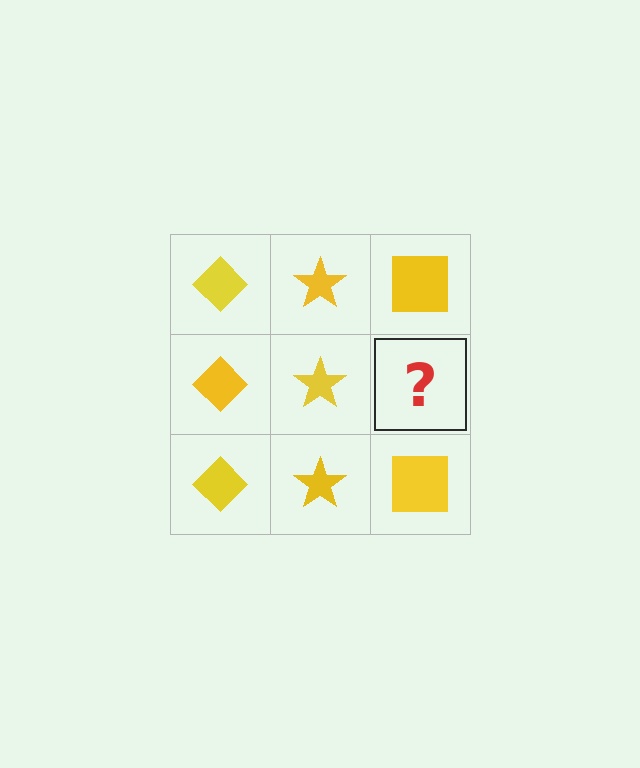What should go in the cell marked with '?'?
The missing cell should contain a yellow square.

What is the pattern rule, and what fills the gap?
The rule is that each column has a consistent shape. The gap should be filled with a yellow square.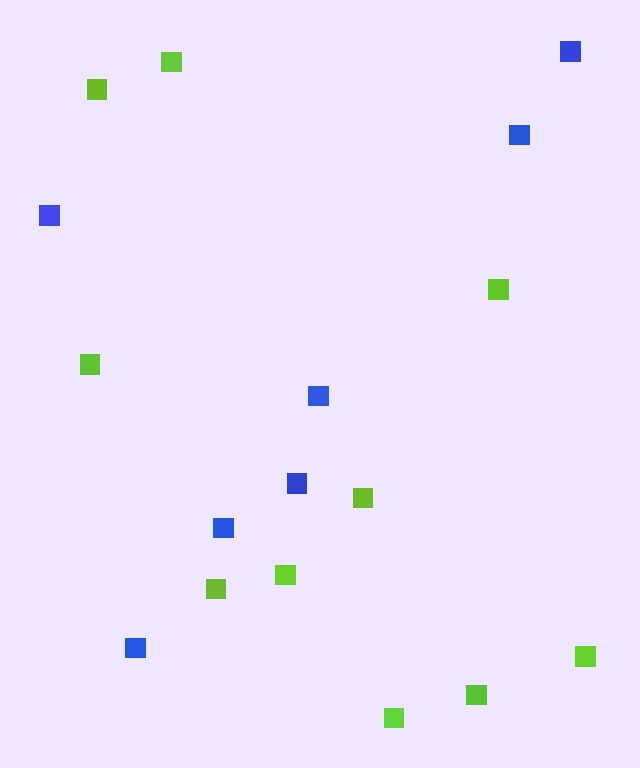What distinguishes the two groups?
There are 2 groups: one group of lime squares (10) and one group of blue squares (7).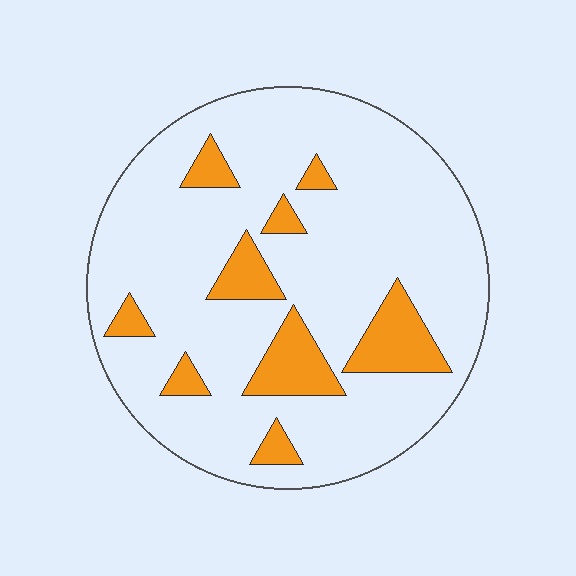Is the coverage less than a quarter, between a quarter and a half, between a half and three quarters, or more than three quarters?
Less than a quarter.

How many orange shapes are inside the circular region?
9.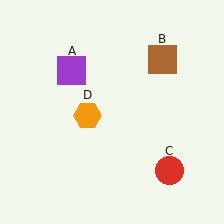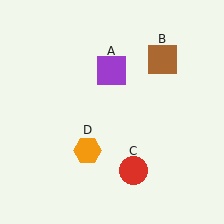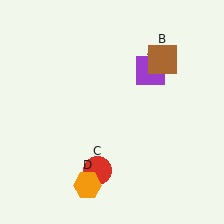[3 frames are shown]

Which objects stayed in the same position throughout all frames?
Brown square (object B) remained stationary.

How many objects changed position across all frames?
3 objects changed position: purple square (object A), red circle (object C), orange hexagon (object D).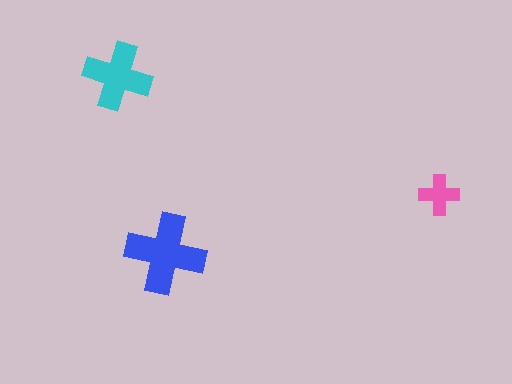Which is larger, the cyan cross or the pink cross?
The cyan one.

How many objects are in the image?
There are 3 objects in the image.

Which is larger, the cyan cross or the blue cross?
The blue one.